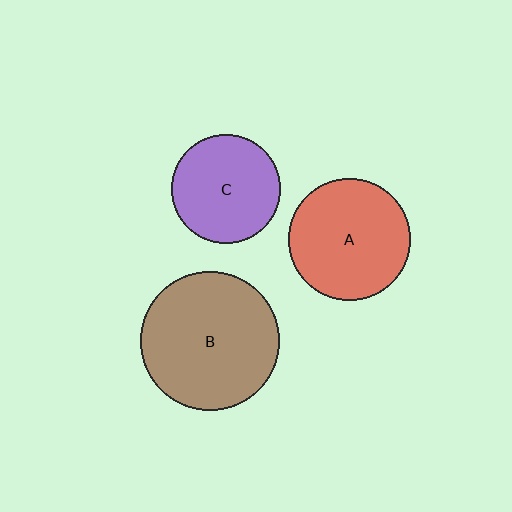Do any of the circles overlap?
No, none of the circles overlap.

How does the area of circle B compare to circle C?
Approximately 1.6 times.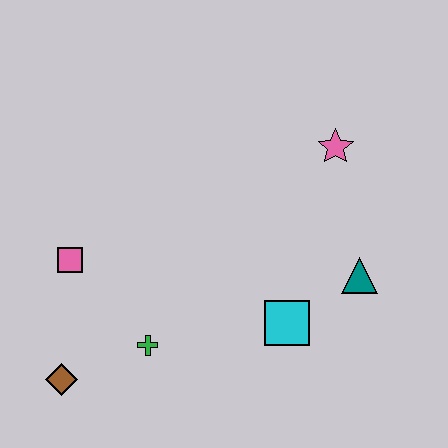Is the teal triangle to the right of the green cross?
Yes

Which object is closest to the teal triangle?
The cyan square is closest to the teal triangle.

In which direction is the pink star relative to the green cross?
The pink star is above the green cross.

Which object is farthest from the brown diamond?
The pink star is farthest from the brown diamond.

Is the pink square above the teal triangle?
Yes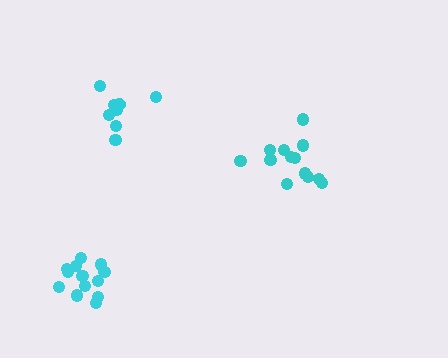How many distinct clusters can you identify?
There are 3 distinct clusters.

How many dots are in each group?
Group 1: 8 dots, Group 2: 13 dots, Group 3: 13 dots (34 total).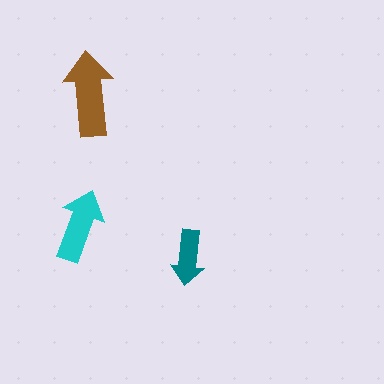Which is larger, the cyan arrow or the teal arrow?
The cyan one.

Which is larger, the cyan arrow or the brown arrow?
The brown one.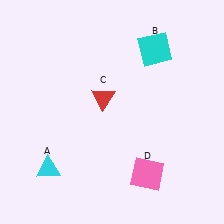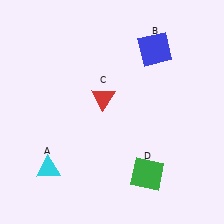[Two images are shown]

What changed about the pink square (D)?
In Image 1, D is pink. In Image 2, it changed to green.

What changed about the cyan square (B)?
In Image 1, B is cyan. In Image 2, it changed to blue.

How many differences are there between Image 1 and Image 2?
There are 2 differences between the two images.